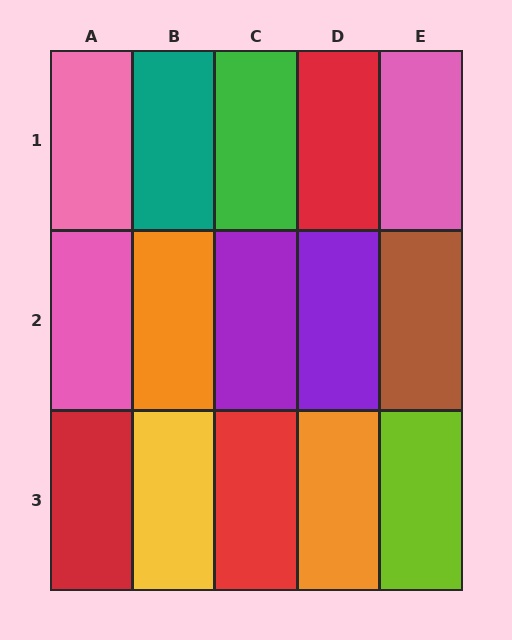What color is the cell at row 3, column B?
Yellow.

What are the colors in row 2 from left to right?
Pink, orange, purple, purple, brown.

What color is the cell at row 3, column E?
Lime.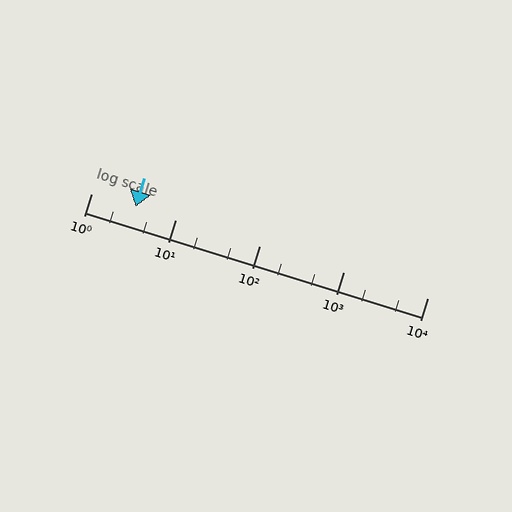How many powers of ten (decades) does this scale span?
The scale spans 4 decades, from 1 to 10000.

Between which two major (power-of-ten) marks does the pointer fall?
The pointer is between 1 and 10.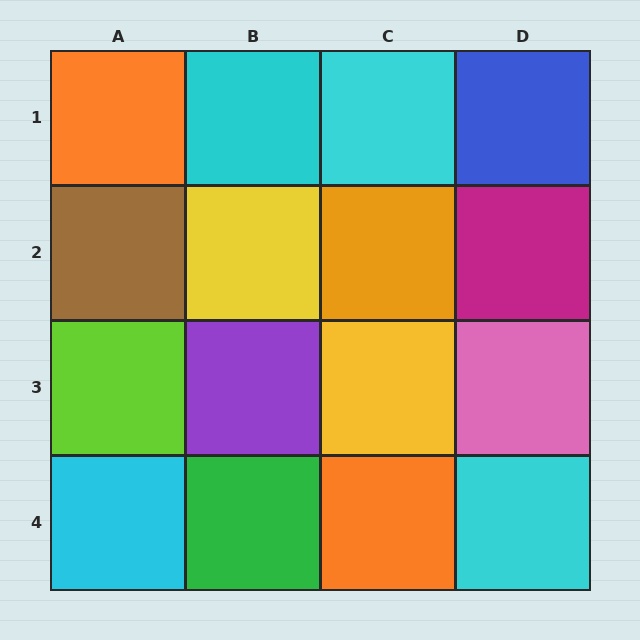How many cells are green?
1 cell is green.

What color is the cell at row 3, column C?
Yellow.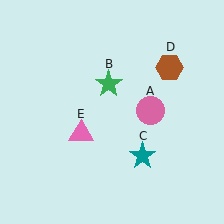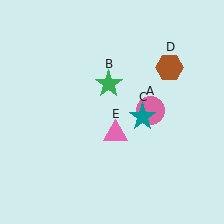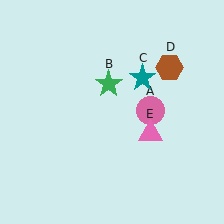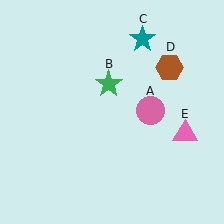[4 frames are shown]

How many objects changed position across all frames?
2 objects changed position: teal star (object C), pink triangle (object E).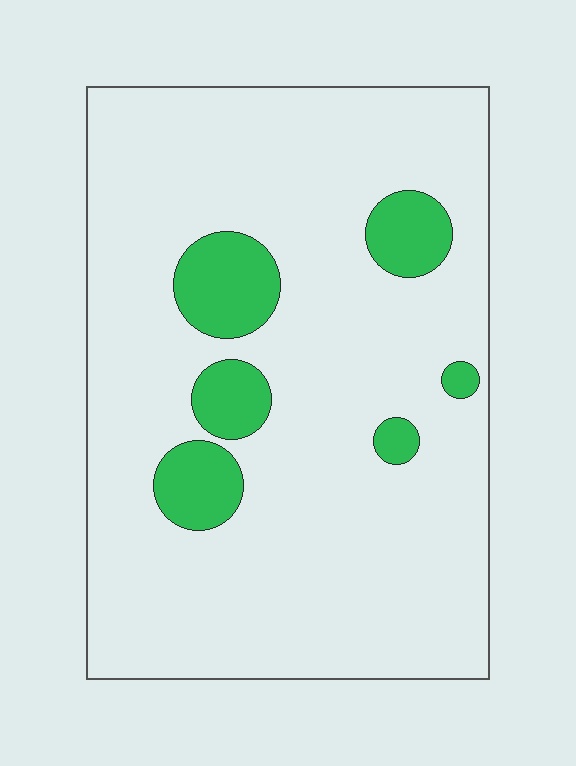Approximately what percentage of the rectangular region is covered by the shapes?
Approximately 10%.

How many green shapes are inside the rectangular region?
6.